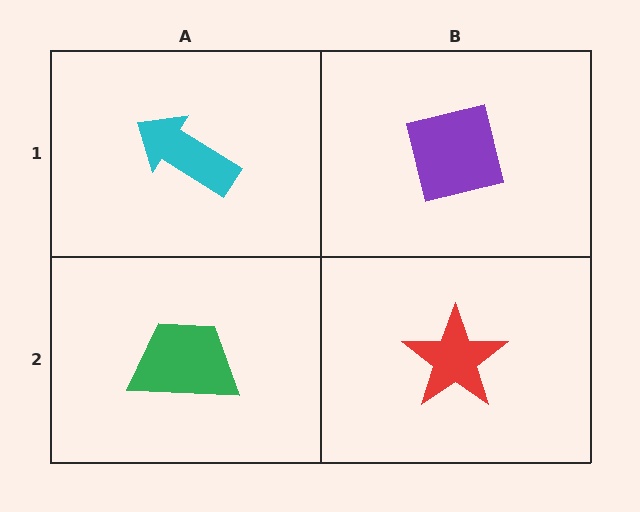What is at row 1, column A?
A cyan arrow.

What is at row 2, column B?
A red star.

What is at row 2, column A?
A green trapezoid.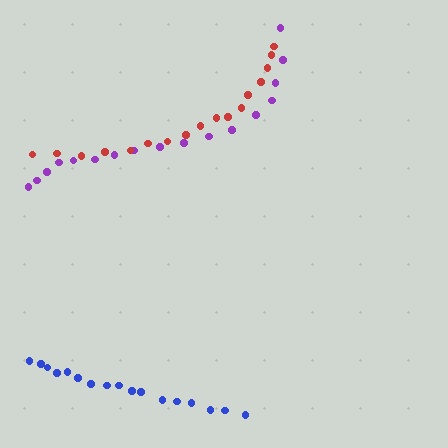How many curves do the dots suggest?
There are 3 distinct paths.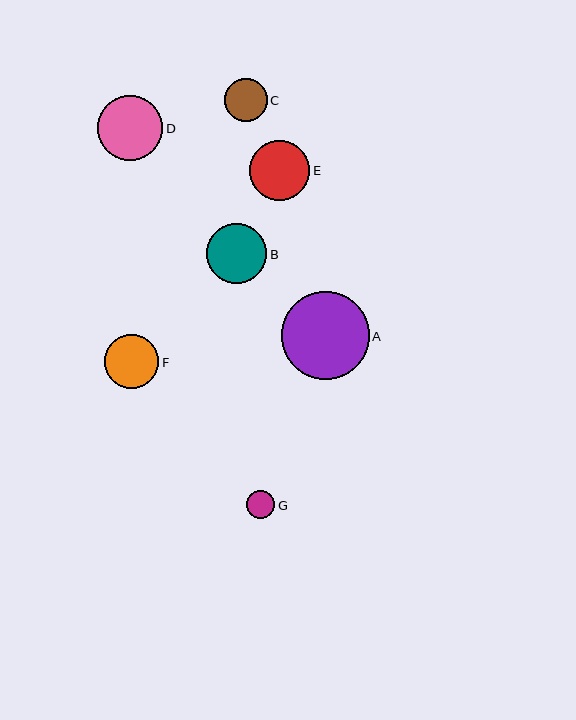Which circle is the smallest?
Circle G is the smallest with a size of approximately 28 pixels.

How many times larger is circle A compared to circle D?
Circle A is approximately 1.4 times the size of circle D.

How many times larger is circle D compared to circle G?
Circle D is approximately 2.3 times the size of circle G.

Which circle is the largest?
Circle A is the largest with a size of approximately 88 pixels.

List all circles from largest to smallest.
From largest to smallest: A, D, E, B, F, C, G.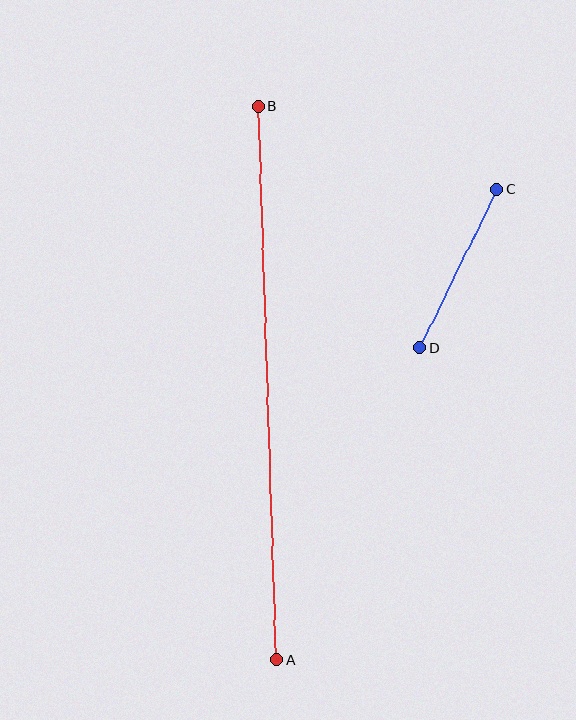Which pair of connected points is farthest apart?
Points A and B are farthest apart.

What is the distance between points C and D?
The distance is approximately 176 pixels.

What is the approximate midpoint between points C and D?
The midpoint is at approximately (458, 268) pixels.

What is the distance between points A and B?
The distance is approximately 554 pixels.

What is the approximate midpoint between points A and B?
The midpoint is at approximately (268, 383) pixels.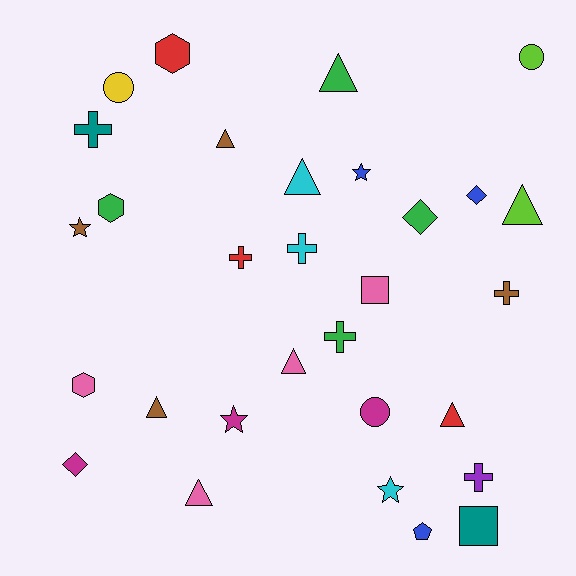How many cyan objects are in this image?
There are 3 cyan objects.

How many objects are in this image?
There are 30 objects.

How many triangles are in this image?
There are 8 triangles.